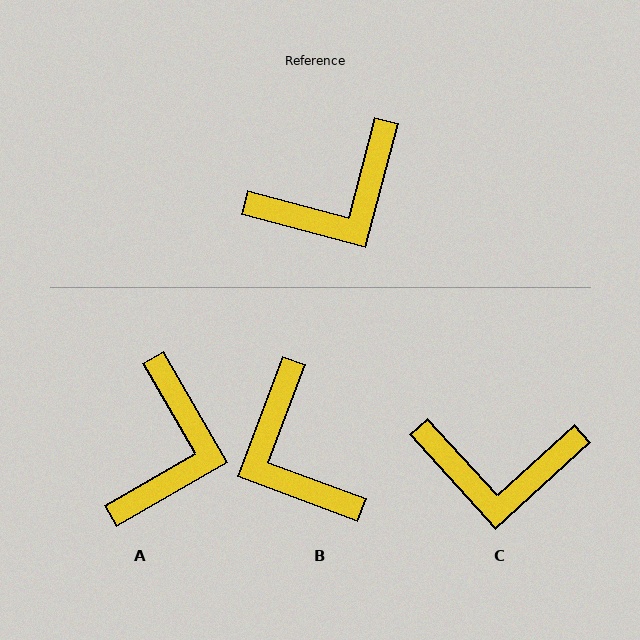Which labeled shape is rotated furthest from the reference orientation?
B, about 96 degrees away.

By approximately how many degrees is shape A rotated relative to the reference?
Approximately 45 degrees counter-clockwise.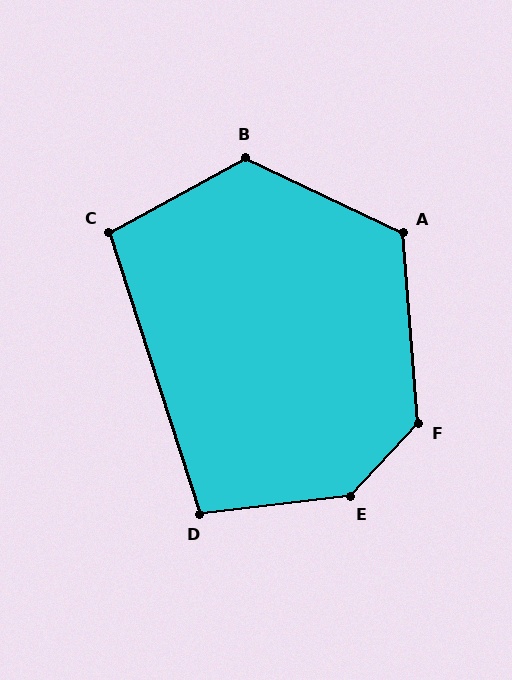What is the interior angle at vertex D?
Approximately 101 degrees (obtuse).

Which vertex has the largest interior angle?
E, at approximately 140 degrees.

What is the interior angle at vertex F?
Approximately 133 degrees (obtuse).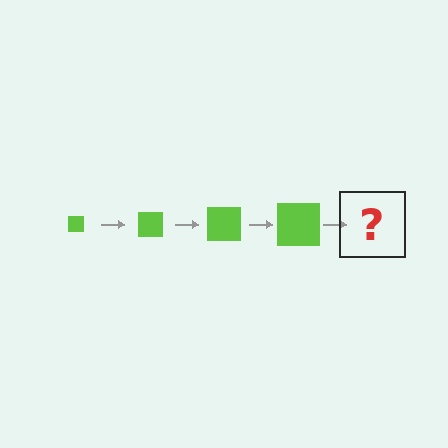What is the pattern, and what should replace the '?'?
The pattern is that the square gets progressively larger each step. The '?' should be a lime square, larger than the previous one.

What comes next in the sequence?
The next element should be a lime square, larger than the previous one.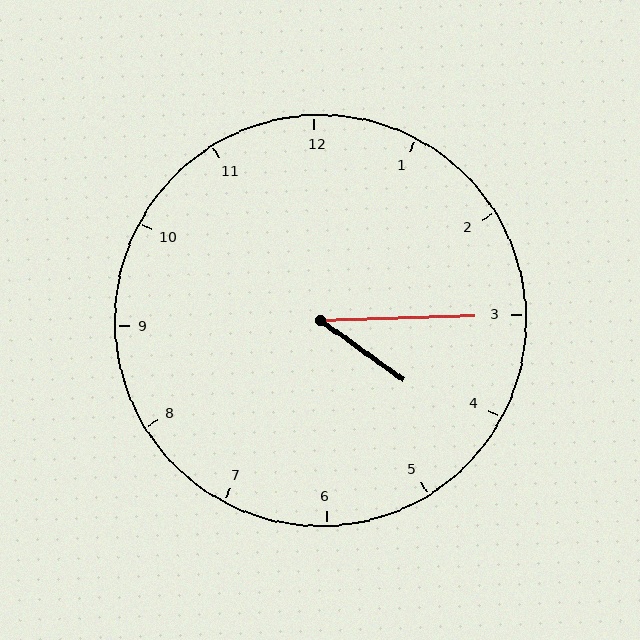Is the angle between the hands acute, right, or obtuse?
It is acute.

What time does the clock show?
4:15.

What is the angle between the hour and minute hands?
Approximately 38 degrees.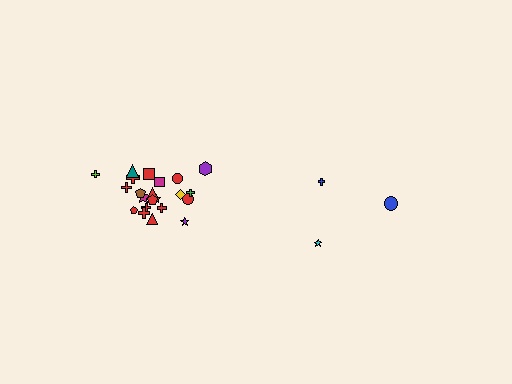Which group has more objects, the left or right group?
The left group.